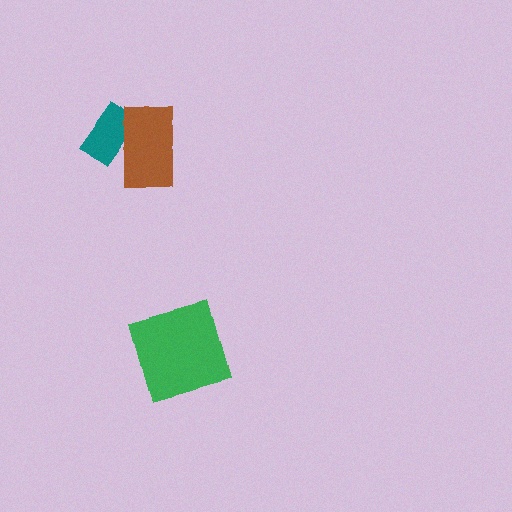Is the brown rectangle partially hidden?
No, no other shape covers it.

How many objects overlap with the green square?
0 objects overlap with the green square.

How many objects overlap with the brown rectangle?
1 object overlaps with the brown rectangle.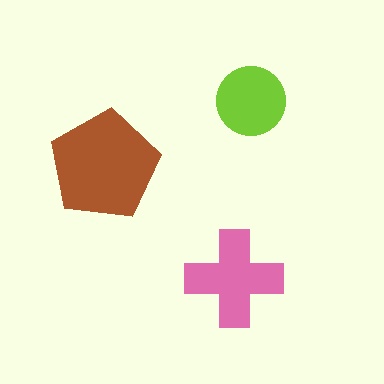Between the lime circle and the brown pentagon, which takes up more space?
The brown pentagon.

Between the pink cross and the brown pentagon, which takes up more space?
The brown pentagon.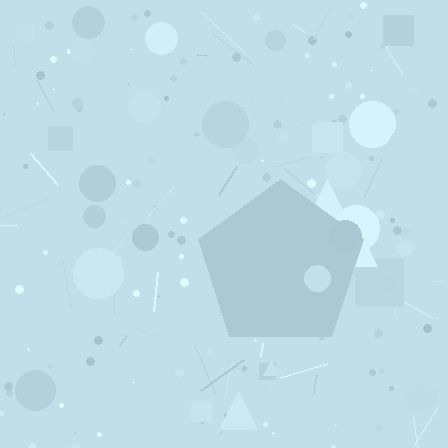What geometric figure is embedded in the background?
A pentagon is embedded in the background.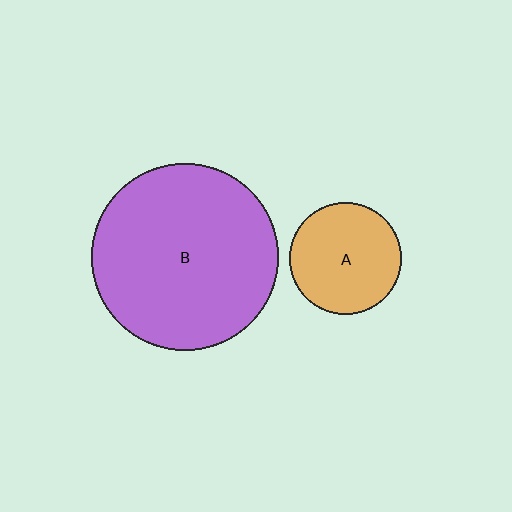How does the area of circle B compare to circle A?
Approximately 2.8 times.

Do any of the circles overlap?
No, none of the circles overlap.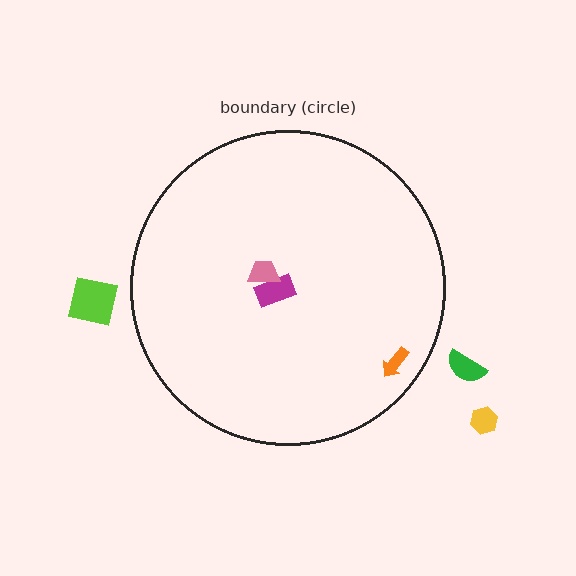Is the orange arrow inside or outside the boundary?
Inside.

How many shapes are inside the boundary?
3 inside, 3 outside.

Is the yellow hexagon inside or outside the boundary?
Outside.